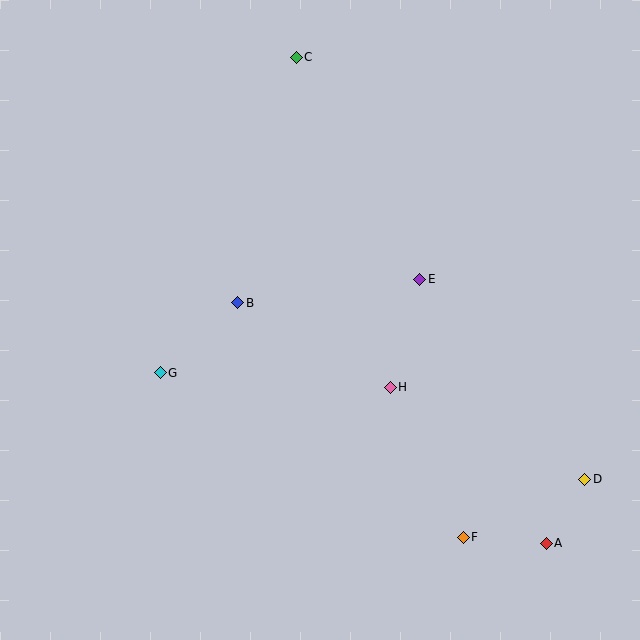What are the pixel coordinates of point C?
Point C is at (296, 57).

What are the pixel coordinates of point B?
Point B is at (238, 303).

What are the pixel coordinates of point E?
Point E is at (420, 279).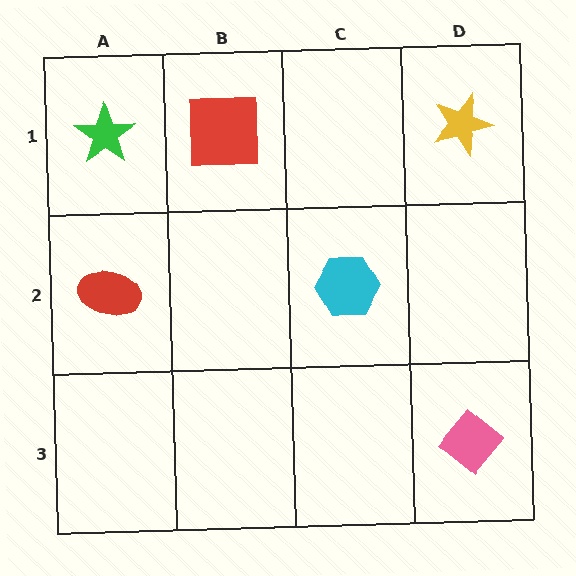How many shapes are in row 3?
1 shape.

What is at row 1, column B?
A red square.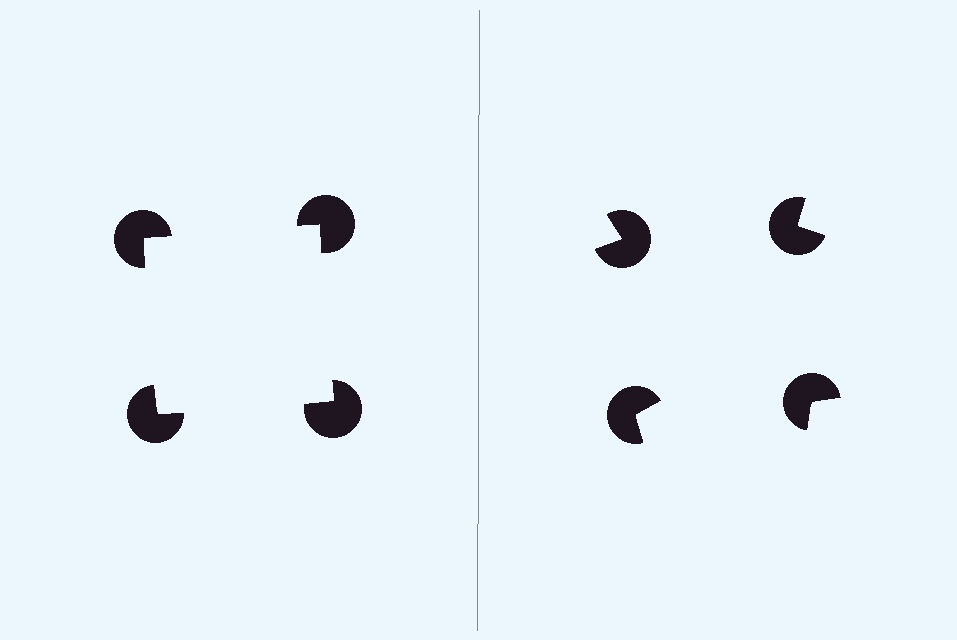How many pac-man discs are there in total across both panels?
8 — 4 on each side.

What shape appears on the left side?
An illusory square.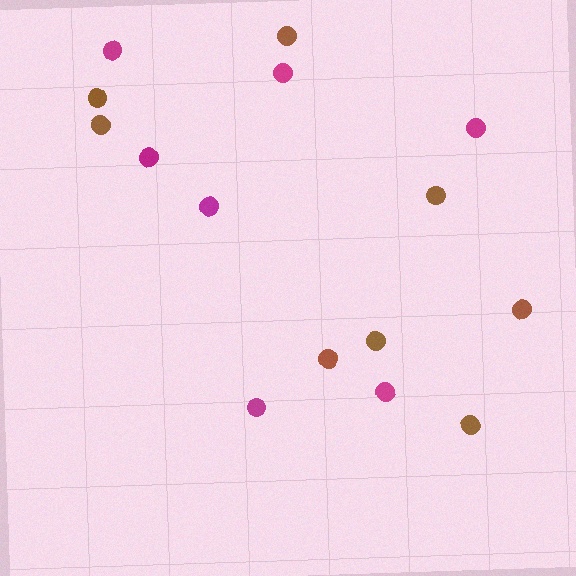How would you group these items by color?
There are 2 groups: one group of magenta circles (7) and one group of brown circles (8).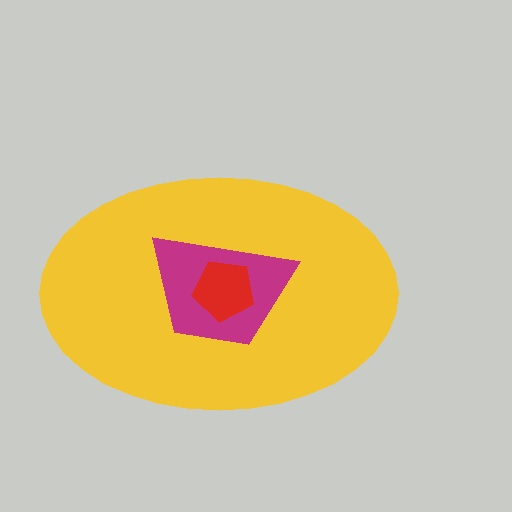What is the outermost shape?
The yellow ellipse.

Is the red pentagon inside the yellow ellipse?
Yes.